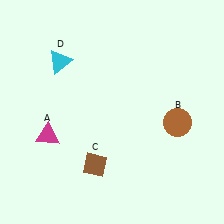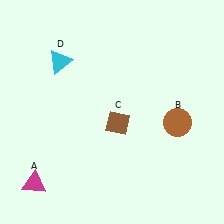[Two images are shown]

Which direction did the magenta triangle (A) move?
The magenta triangle (A) moved down.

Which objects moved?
The objects that moved are: the magenta triangle (A), the brown diamond (C).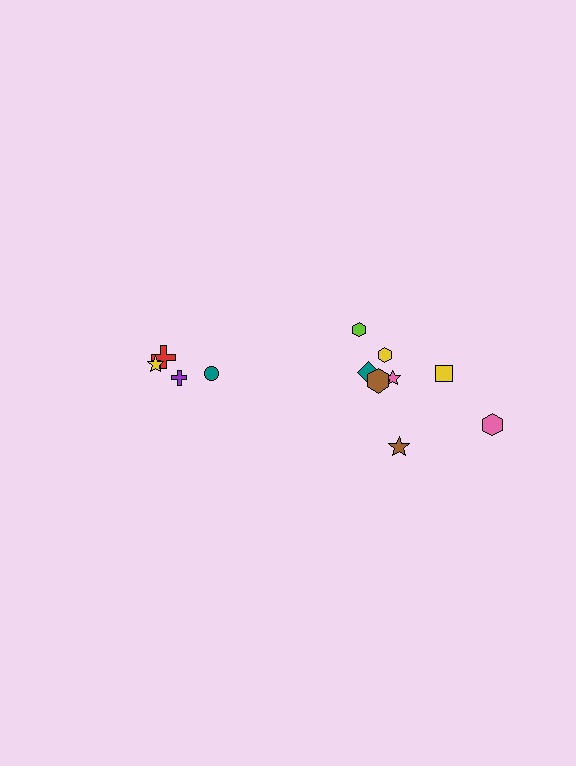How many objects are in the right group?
There are 8 objects.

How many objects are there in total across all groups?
There are 12 objects.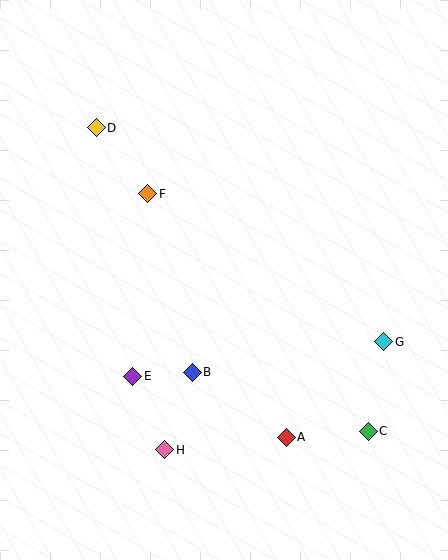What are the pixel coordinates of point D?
Point D is at (96, 128).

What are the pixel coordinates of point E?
Point E is at (133, 376).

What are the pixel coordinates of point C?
Point C is at (368, 431).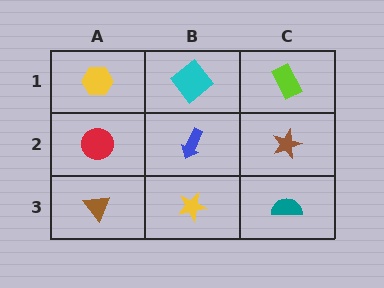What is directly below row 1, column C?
A brown star.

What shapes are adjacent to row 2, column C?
A lime rectangle (row 1, column C), a teal semicircle (row 3, column C), a blue arrow (row 2, column B).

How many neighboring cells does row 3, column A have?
2.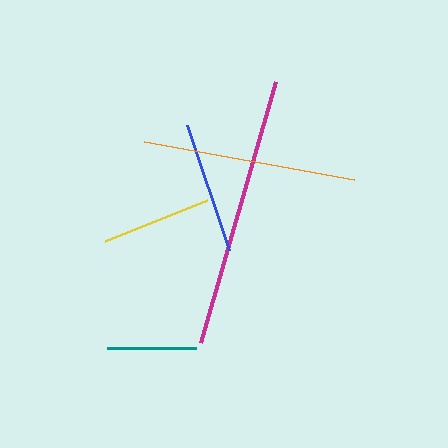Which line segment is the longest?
The magenta line is the longest at approximately 271 pixels.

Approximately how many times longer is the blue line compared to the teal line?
The blue line is approximately 1.5 times the length of the teal line.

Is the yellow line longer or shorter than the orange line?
The orange line is longer than the yellow line.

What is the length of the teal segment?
The teal segment is approximately 89 pixels long.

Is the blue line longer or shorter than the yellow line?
The blue line is longer than the yellow line.